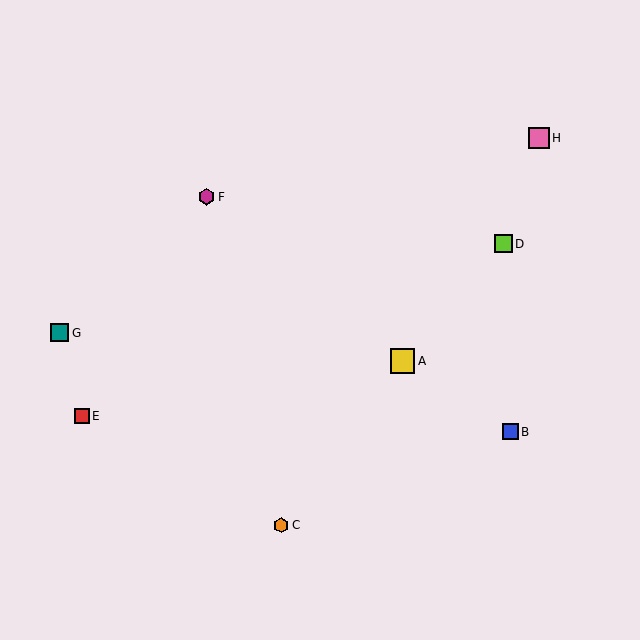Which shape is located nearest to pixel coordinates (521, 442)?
The blue square (labeled B) at (510, 432) is nearest to that location.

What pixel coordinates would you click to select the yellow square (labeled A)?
Click at (403, 361) to select the yellow square A.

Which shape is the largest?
The yellow square (labeled A) is the largest.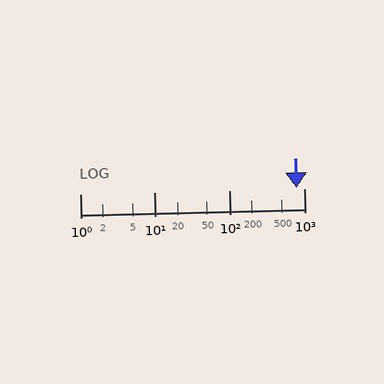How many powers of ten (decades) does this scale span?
The scale spans 3 decades, from 1 to 1000.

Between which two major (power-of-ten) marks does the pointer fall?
The pointer is between 100 and 1000.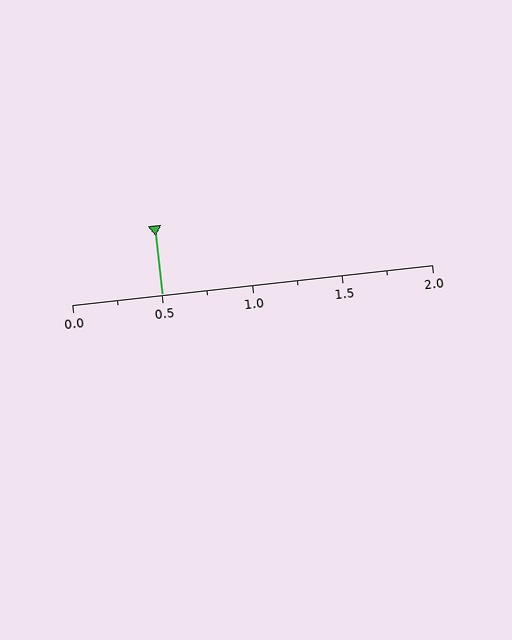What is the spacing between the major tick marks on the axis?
The major ticks are spaced 0.5 apart.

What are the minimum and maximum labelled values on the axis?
The axis runs from 0.0 to 2.0.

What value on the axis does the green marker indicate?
The marker indicates approximately 0.5.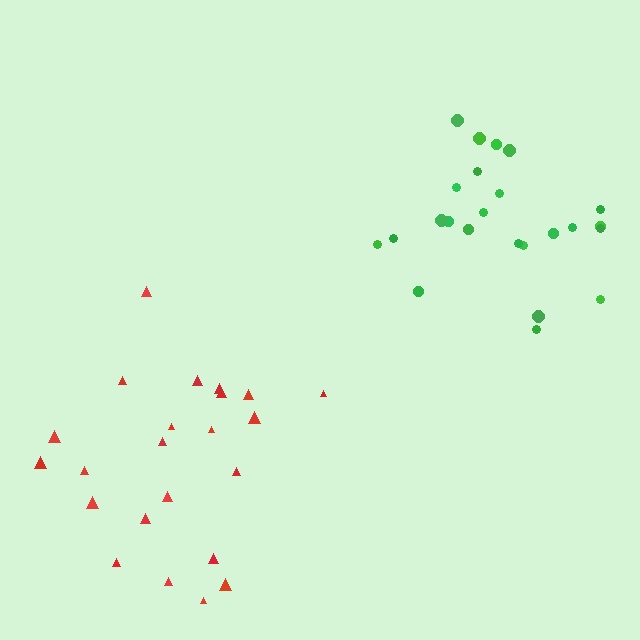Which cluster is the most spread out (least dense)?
Red.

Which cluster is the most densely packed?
Green.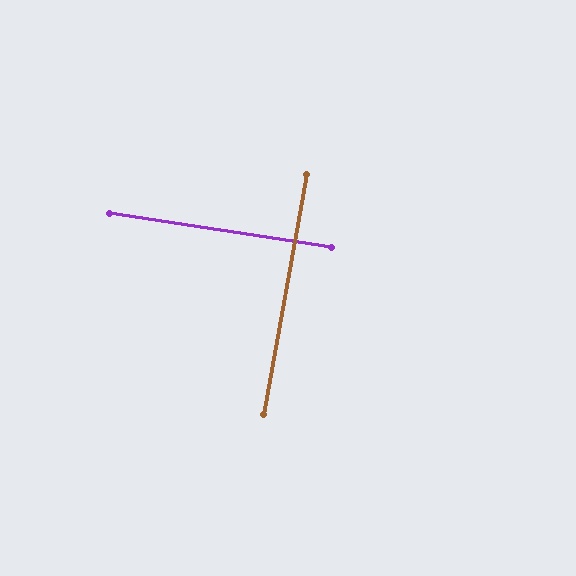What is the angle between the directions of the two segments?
Approximately 89 degrees.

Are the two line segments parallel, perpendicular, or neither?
Perpendicular — they meet at approximately 89°.